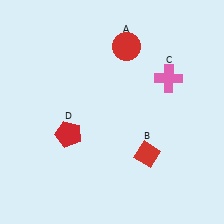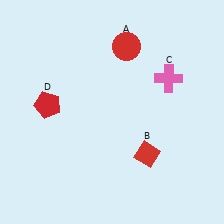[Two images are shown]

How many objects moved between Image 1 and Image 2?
1 object moved between the two images.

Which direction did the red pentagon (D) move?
The red pentagon (D) moved up.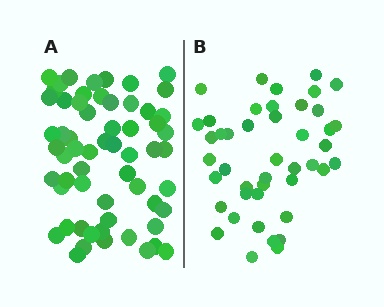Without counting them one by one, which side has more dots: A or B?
Region A (the left region) has more dots.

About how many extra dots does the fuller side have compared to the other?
Region A has approximately 15 more dots than region B.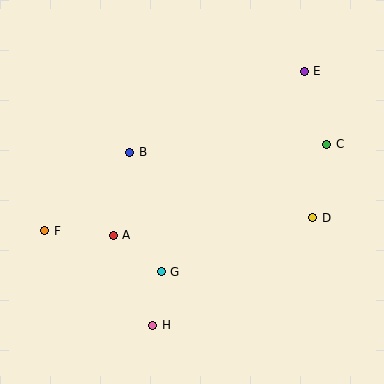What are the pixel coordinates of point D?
Point D is at (313, 218).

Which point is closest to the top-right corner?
Point E is closest to the top-right corner.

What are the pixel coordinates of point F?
Point F is at (45, 231).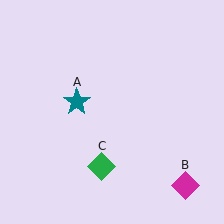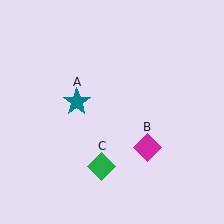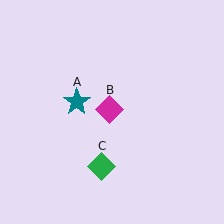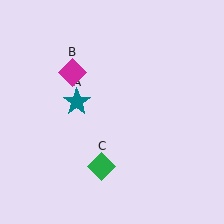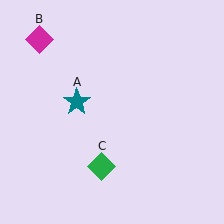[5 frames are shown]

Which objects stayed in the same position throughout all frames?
Teal star (object A) and green diamond (object C) remained stationary.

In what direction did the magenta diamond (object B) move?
The magenta diamond (object B) moved up and to the left.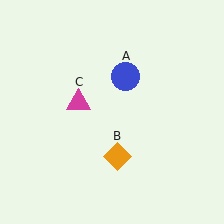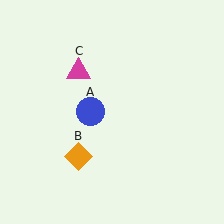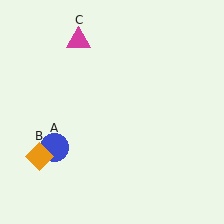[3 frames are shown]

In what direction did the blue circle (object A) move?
The blue circle (object A) moved down and to the left.